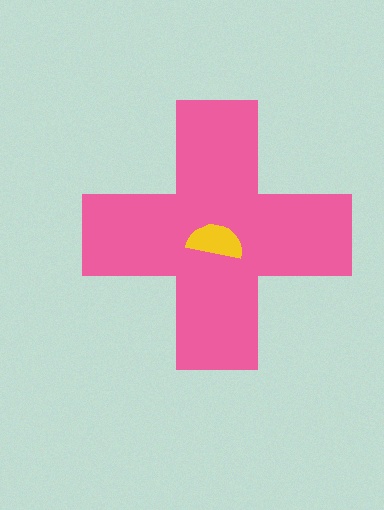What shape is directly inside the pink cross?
The yellow semicircle.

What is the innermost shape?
The yellow semicircle.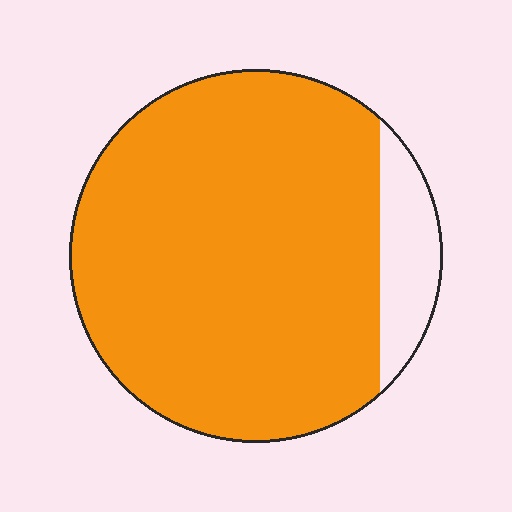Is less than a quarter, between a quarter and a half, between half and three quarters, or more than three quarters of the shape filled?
More than three quarters.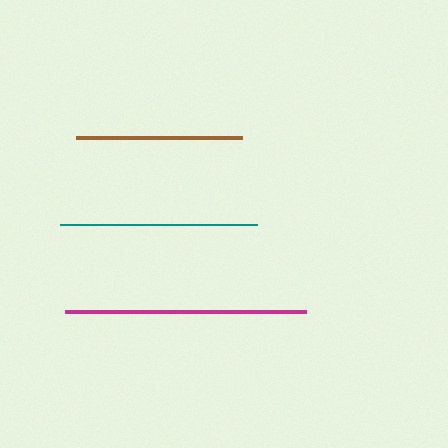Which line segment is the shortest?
The brown line is the shortest at approximately 167 pixels.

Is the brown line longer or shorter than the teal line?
The teal line is longer than the brown line.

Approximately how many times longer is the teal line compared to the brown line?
The teal line is approximately 1.2 times the length of the brown line.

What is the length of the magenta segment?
The magenta segment is approximately 241 pixels long.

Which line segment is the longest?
The magenta line is the longest at approximately 241 pixels.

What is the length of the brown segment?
The brown segment is approximately 167 pixels long.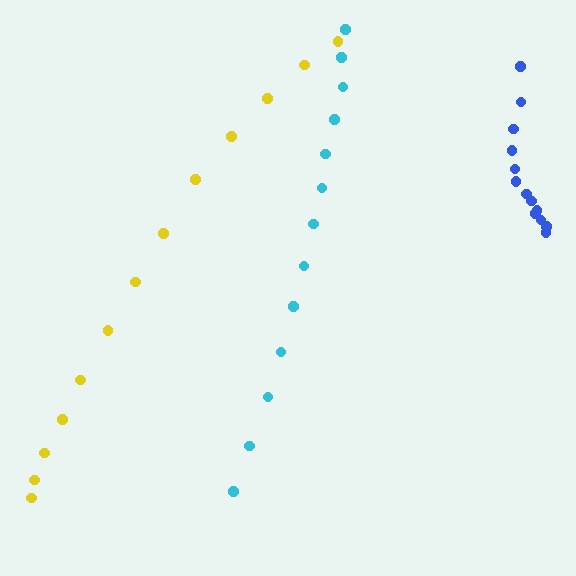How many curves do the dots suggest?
There are 3 distinct paths.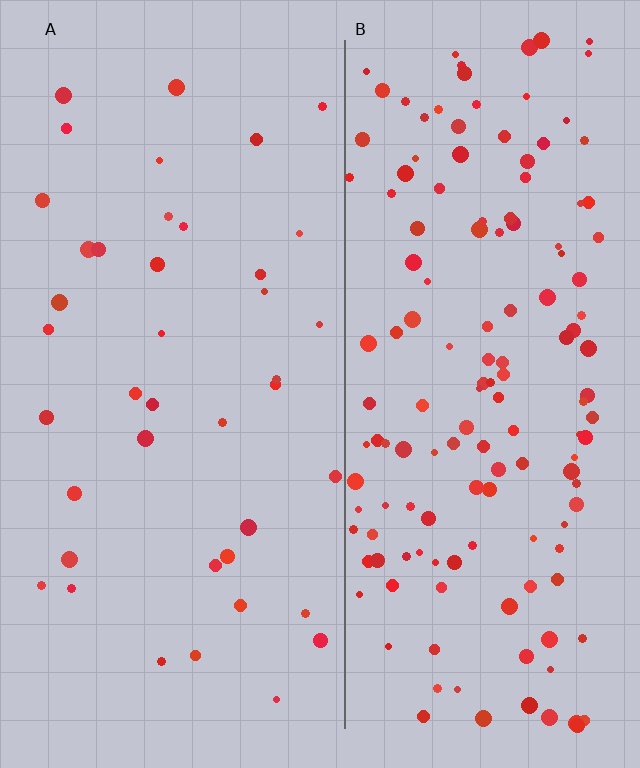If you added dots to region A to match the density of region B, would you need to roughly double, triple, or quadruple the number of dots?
Approximately quadruple.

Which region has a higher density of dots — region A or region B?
B (the right).